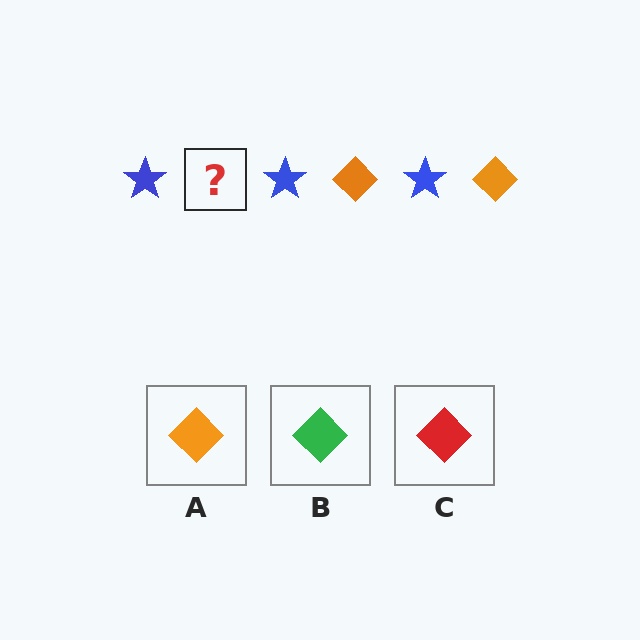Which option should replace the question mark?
Option A.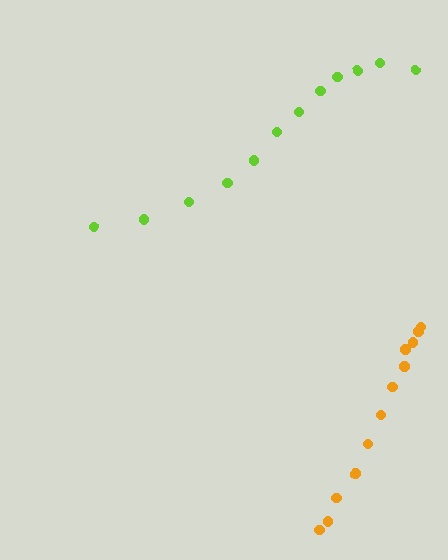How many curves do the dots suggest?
There are 2 distinct paths.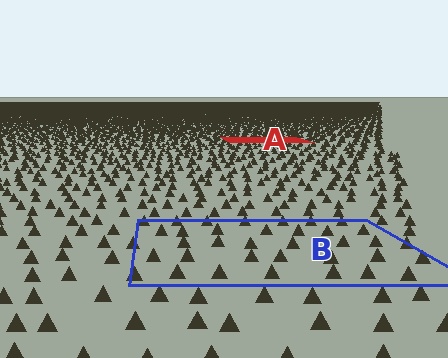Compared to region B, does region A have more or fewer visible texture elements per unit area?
Region A has more texture elements per unit area — they are packed more densely because it is farther away.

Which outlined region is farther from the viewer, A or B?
Region A is farther from the viewer — the texture elements inside it appear smaller and more densely packed.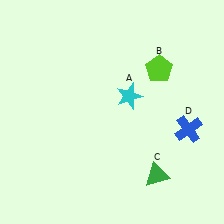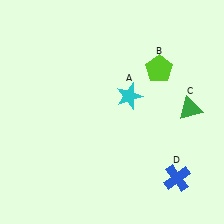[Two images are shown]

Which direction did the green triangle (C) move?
The green triangle (C) moved up.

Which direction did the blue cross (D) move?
The blue cross (D) moved down.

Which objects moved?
The objects that moved are: the green triangle (C), the blue cross (D).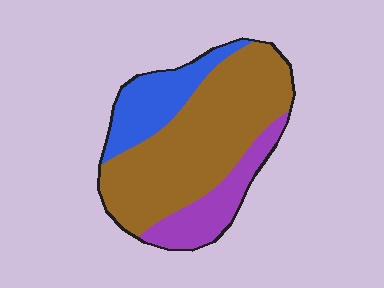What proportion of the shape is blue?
Blue covers around 20% of the shape.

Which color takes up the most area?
Brown, at roughly 60%.